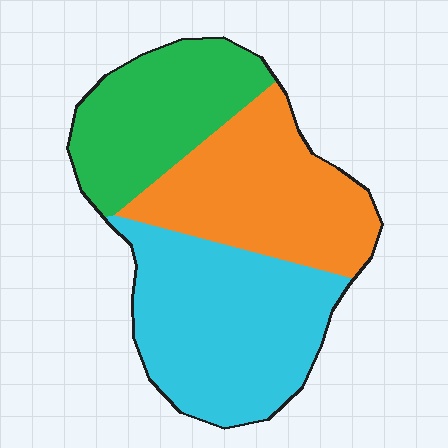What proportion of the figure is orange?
Orange covers around 35% of the figure.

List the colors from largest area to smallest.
From largest to smallest: cyan, orange, green.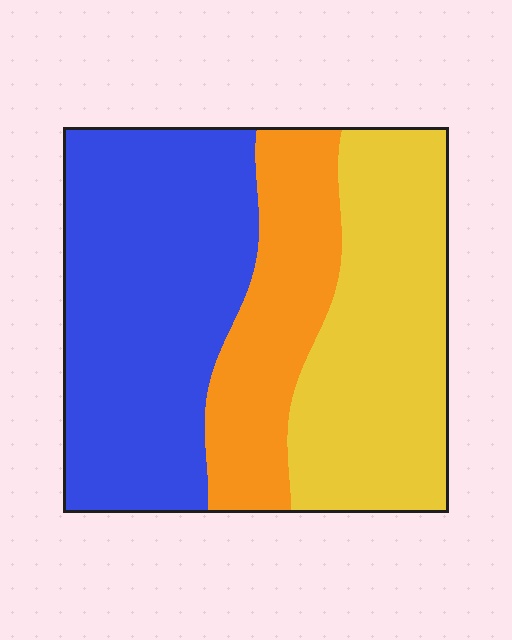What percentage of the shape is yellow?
Yellow covers 34% of the shape.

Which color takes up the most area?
Blue, at roughly 45%.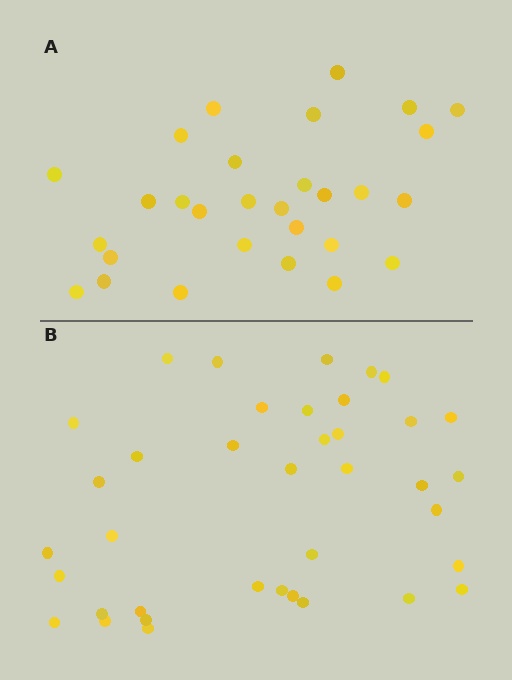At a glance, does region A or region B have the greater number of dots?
Region B (the bottom region) has more dots.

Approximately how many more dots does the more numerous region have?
Region B has roughly 8 or so more dots than region A.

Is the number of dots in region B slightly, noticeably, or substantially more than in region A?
Region B has noticeably more, but not dramatically so. The ratio is roughly 1.3 to 1.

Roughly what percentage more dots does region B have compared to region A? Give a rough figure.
About 30% more.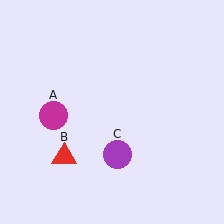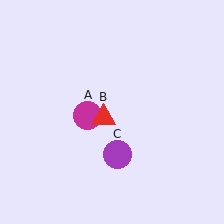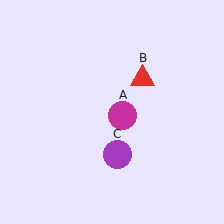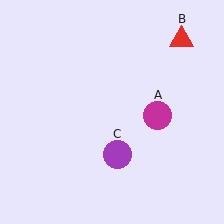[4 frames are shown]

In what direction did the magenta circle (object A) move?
The magenta circle (object A) moved right.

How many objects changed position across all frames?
2 objects changed position: magenta circle (object A), red triangle (object B).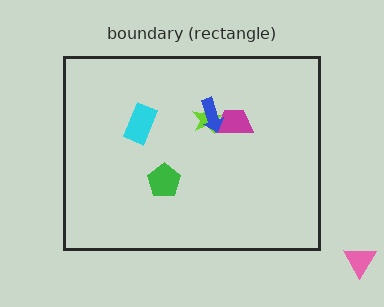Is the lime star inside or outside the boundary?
Inside.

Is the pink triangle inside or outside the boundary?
Outside.